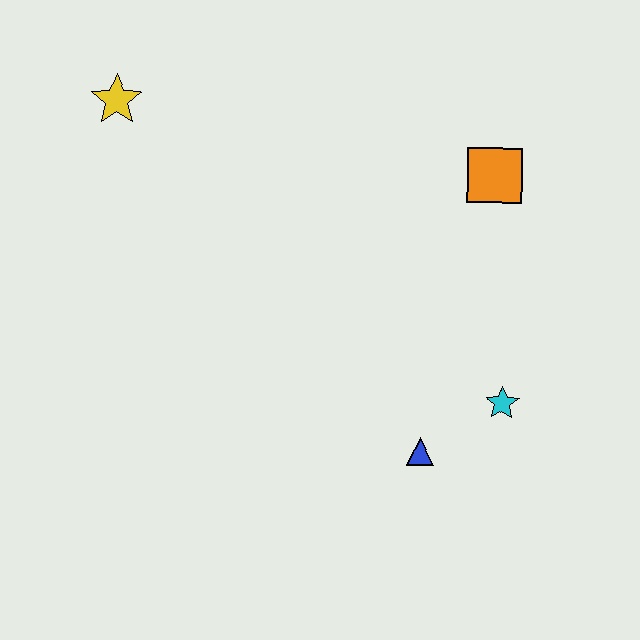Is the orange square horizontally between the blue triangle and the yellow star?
No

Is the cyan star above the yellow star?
No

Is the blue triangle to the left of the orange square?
Yes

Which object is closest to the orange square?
The cyan star is closest to the orange square.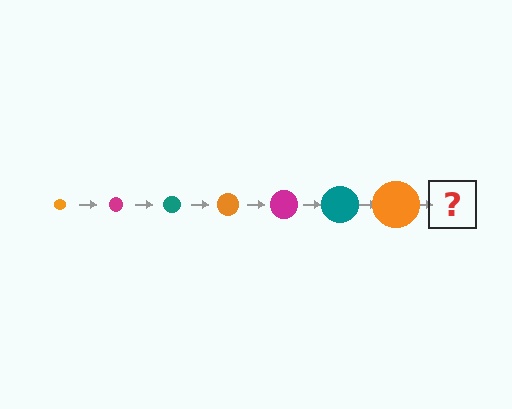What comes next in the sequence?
The next element should be a magenta circle, larger than the previous one.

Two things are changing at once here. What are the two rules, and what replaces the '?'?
The two rules are that the circle grows larger each step and the color cycles through orange, magenta, and teal. The '?' should be a magenta circle, larger than the previous one.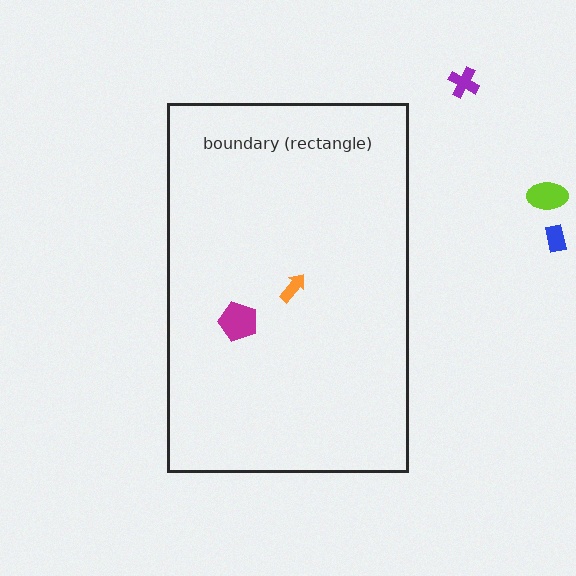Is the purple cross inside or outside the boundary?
Outside.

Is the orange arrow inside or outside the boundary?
Inside.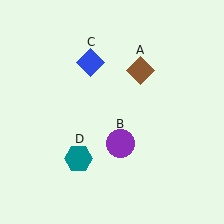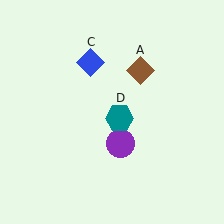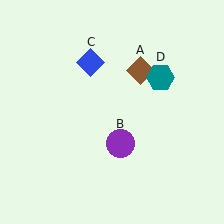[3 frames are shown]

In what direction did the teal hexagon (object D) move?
The teal hexagon (object D) moved up and to the right.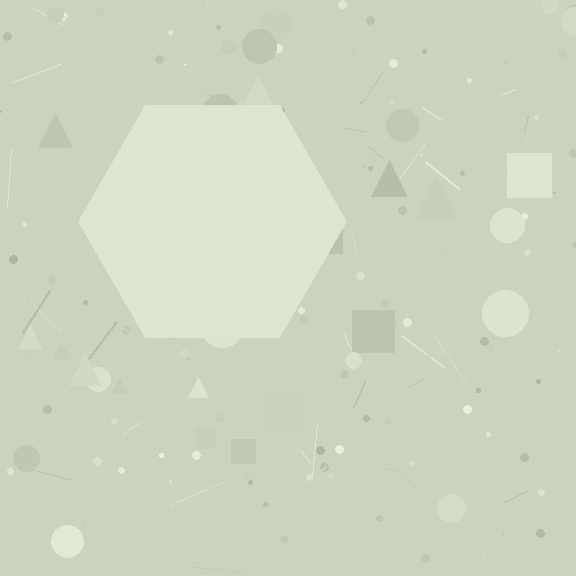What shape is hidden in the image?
A hexagon is hidden in the image.